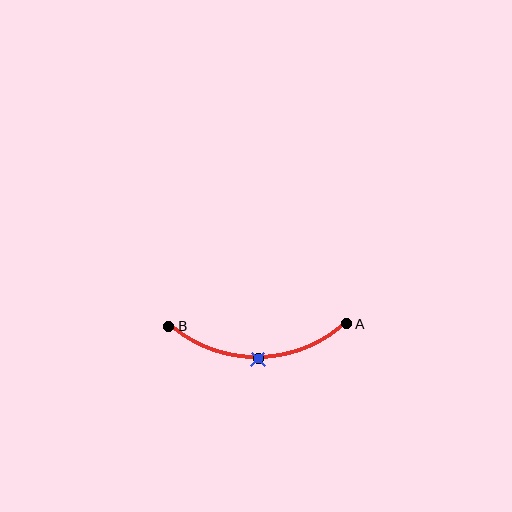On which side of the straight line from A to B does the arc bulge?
The arc bulges below the straight line connecting A and B.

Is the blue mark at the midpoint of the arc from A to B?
Yes. The blue mark lies on the arc at equal arc-length from both A and B — it is the arc midpoint.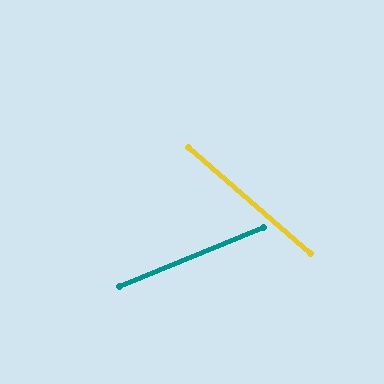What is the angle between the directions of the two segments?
Approximately 64 degrees.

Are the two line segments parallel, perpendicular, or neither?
Neither parallel nor perpendicular — they differ by about 64°.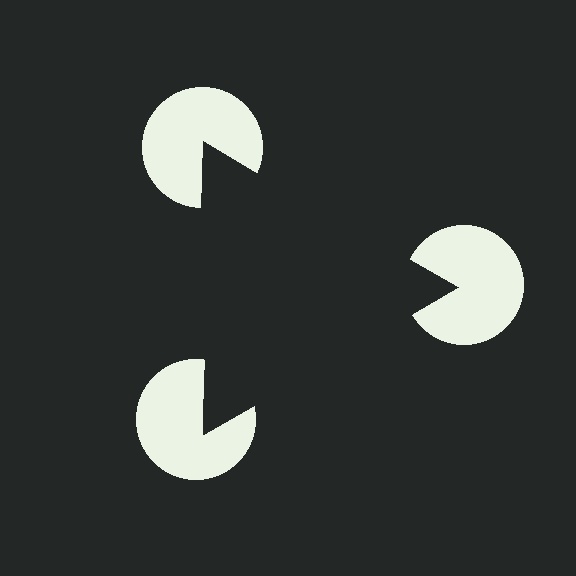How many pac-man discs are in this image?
There are 3 — one at each vertex of the illusory triangle.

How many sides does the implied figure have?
3 sides.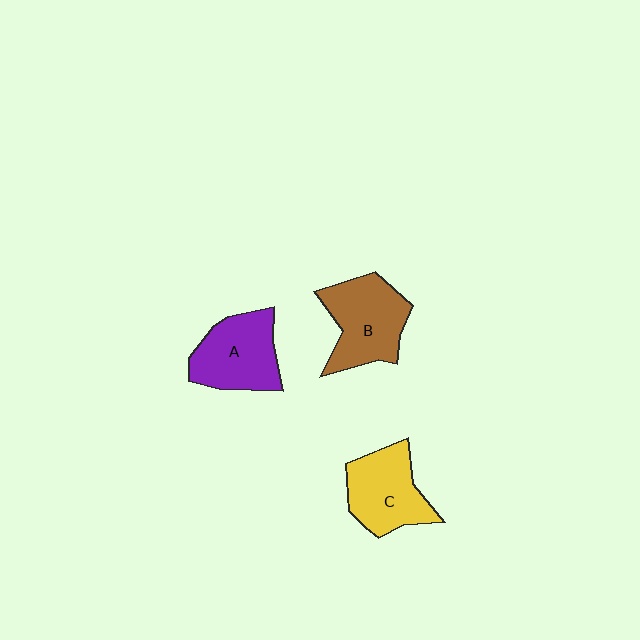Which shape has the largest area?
Shape B (brown).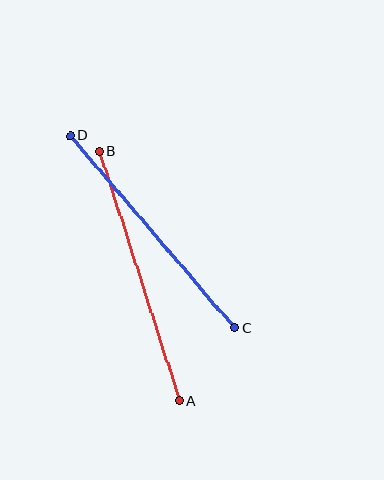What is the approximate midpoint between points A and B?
The midpoint is at approximately (140, 276) pixels.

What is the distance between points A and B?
The distance is approximately 263 pixels.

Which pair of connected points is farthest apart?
Points A and B are farthest apart.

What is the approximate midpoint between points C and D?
The midpoint is at approximately (152, 232) pixels.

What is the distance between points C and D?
The distance is approximately 253 pixels.